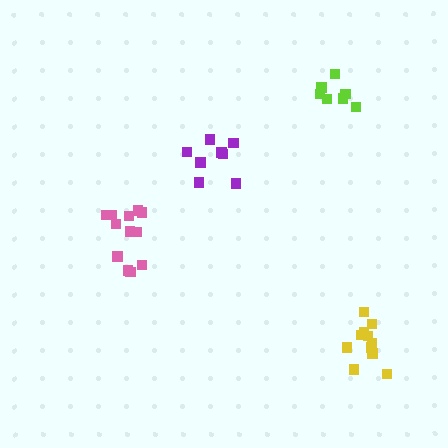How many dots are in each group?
Group 1: 12 dots, Group 2: 8 dots, Group 3: 7 dots, Group 4: 11 dots (38 total).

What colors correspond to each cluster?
The clusters are colored: pink, purple, lime, yellow.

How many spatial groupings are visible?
There are 4 spatial groupings.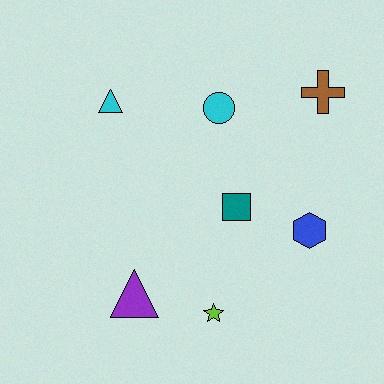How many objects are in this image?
There are 7 objects.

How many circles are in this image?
There is 1 circle.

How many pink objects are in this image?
There are no pink objects.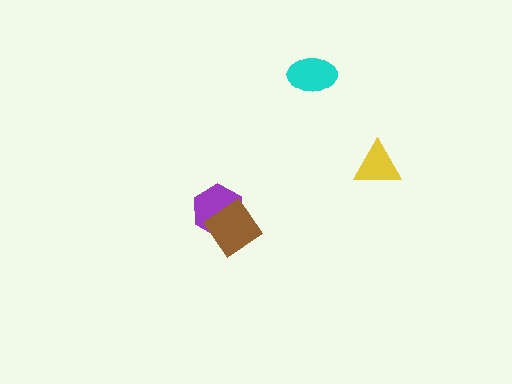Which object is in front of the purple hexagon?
The brown diamond is in front of the purple hexagon.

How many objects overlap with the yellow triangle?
0 objects overlap with the yellow triangle.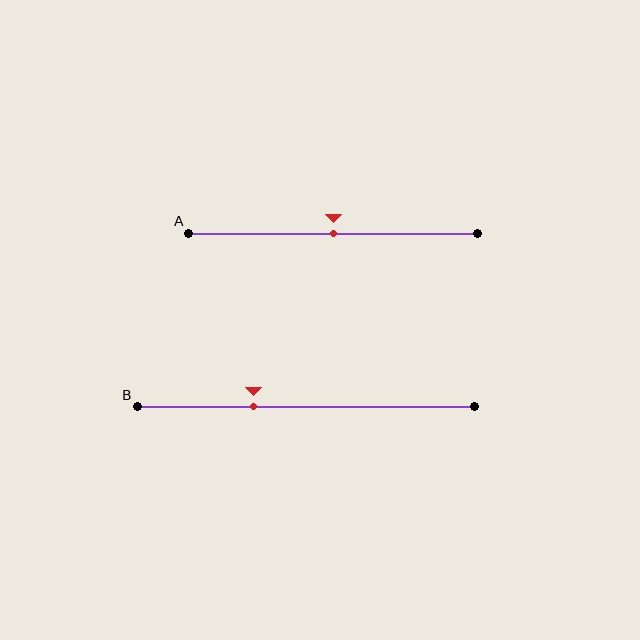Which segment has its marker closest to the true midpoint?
Segment A has its marker closest to the true midpoint.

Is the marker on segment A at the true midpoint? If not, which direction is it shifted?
Yes, the marker on segment A is at the true midpoint.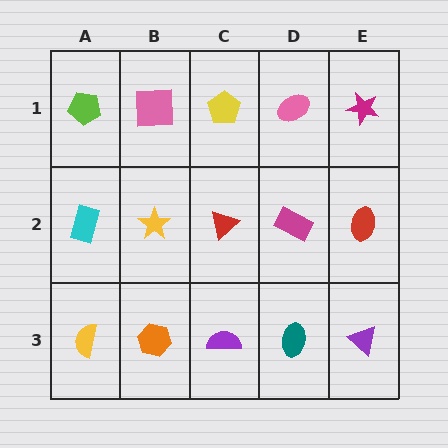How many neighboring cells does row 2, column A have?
3.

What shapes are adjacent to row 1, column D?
A magenta rectangle (row 2, column D), a yellow pentagon (row 1, column C), a magenta star (row 1, column E).